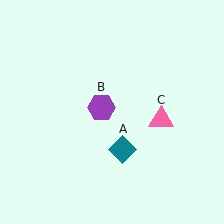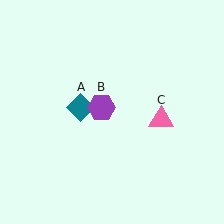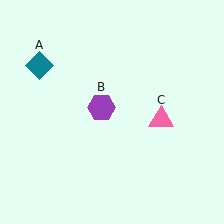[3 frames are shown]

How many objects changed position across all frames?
1 object changed position: teal diamond (object A).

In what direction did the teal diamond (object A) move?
The teal diamond (object A) moved up and to the left.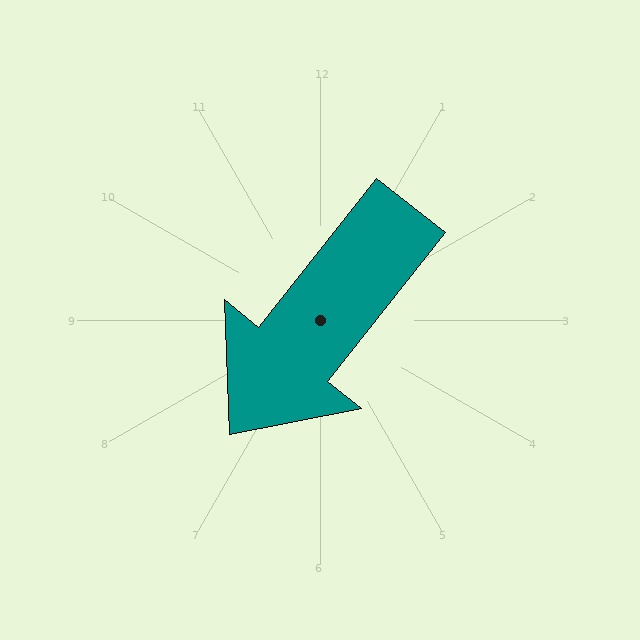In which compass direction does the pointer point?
Southwest.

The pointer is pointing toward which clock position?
Roughly 7 o'clock.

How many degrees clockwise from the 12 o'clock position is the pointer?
Approximately 219 degrees.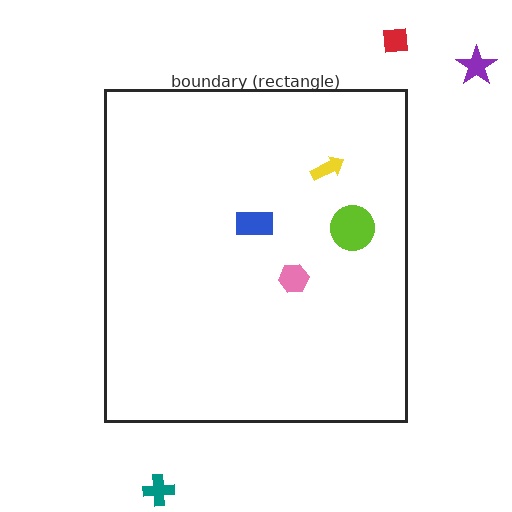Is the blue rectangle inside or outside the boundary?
Inside.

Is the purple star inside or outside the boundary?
Outside.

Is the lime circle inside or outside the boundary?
Inside.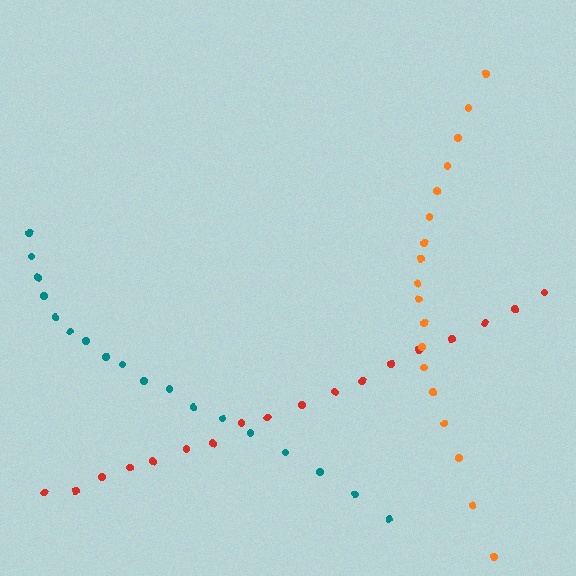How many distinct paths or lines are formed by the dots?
There are 3 distinct paths.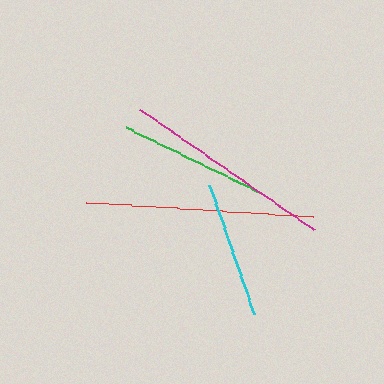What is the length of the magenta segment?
The magenta segment is approximately 213 pixels long.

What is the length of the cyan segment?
The cyan segment is approximately 136 pixels long.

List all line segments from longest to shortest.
From longest to shortest: red, magenta, green, cyan.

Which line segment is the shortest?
The cyan line is the shortest at approximately 136 pixels.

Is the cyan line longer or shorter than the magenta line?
The magenta line is longer than the cyan line.